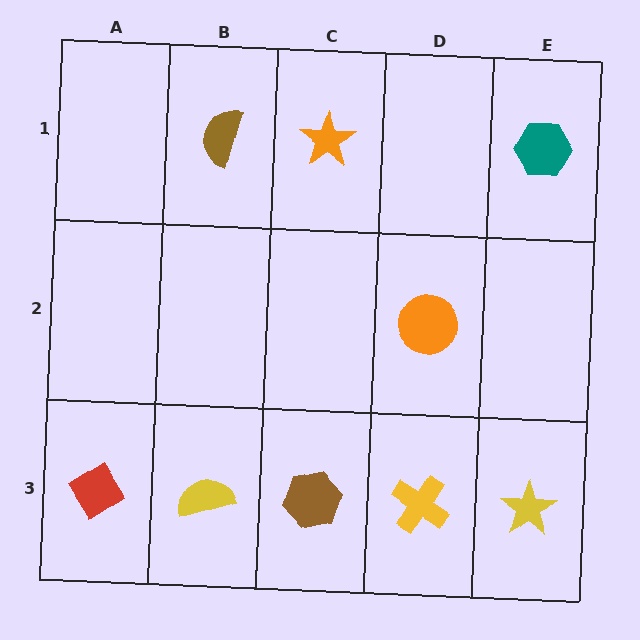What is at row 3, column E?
A yellow star.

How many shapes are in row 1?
3 shapes.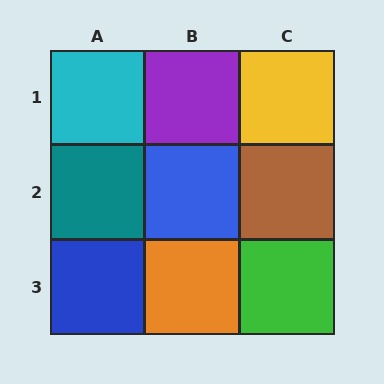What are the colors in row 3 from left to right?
Blue, orange, green.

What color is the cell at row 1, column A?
Cyan.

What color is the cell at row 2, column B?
Blue.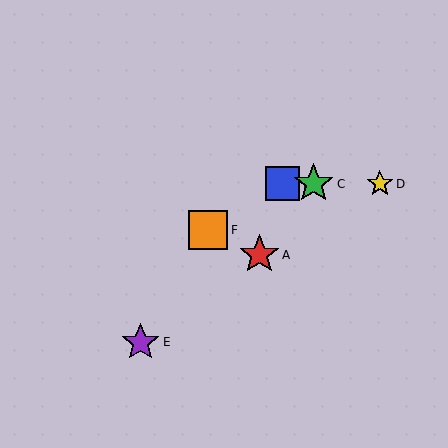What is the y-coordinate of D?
Object D is at y≈184.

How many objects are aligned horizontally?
3 objects (B, C, D) are aligned horizontally.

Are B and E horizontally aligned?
No, B is at y≈184 and E is at y≈342.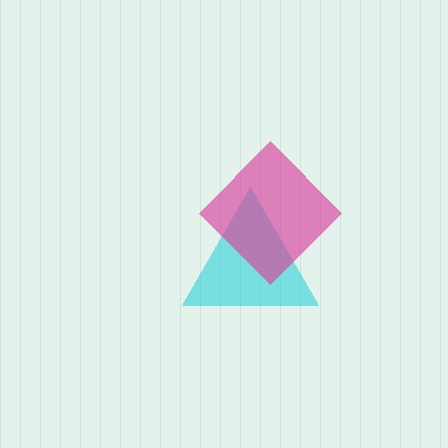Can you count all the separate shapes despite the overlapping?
Yes, there are 2 separate shapes.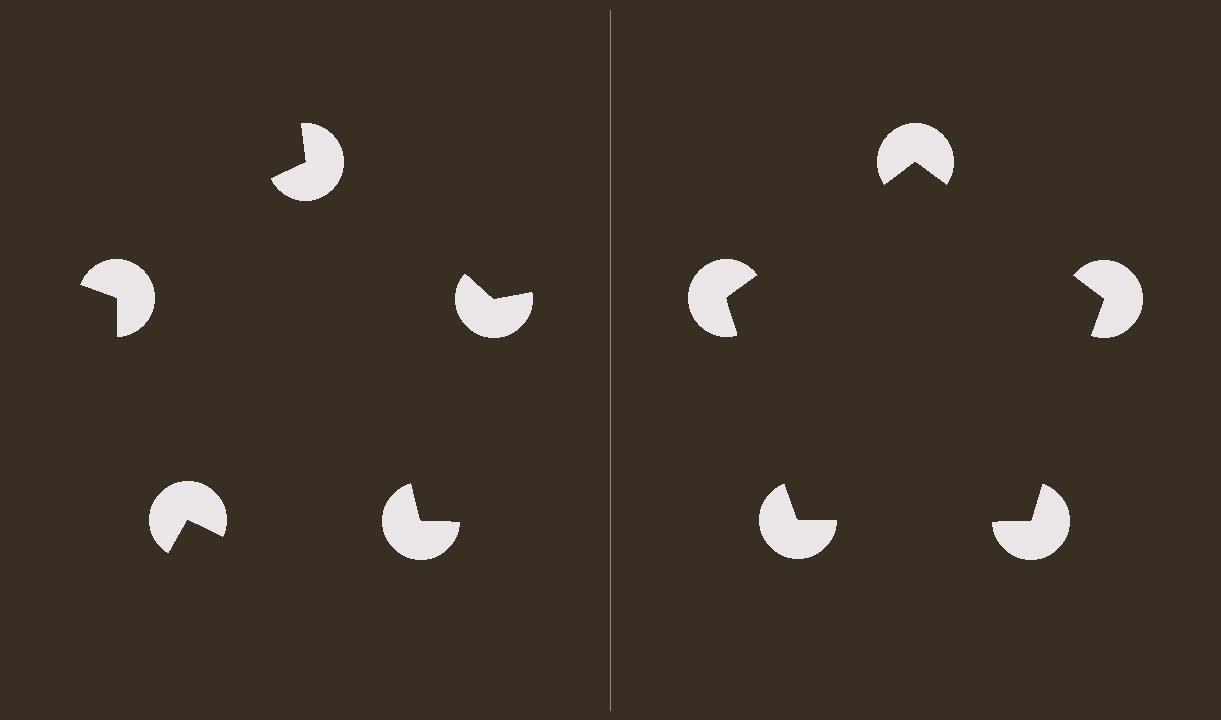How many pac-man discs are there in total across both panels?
10 — 5 on each side.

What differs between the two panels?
The pac-man discs are positioned identically on both sides; only the wedge orientations differ. On the right they align to a pentagon; on the left they are misaligned.